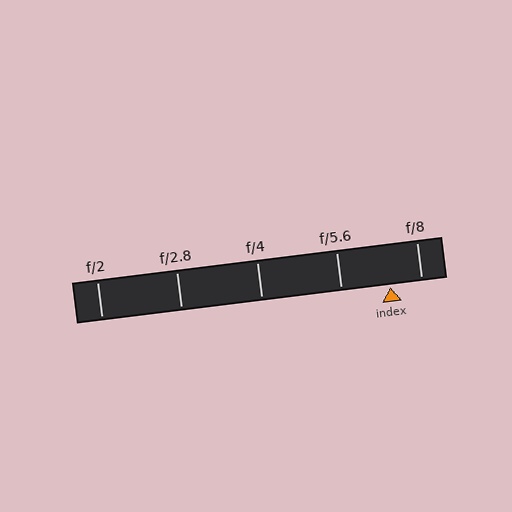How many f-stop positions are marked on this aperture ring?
There are 5 f-stop positions marked.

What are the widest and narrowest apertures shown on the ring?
The widest aperture shown is f/2 and the narrowest is f/8.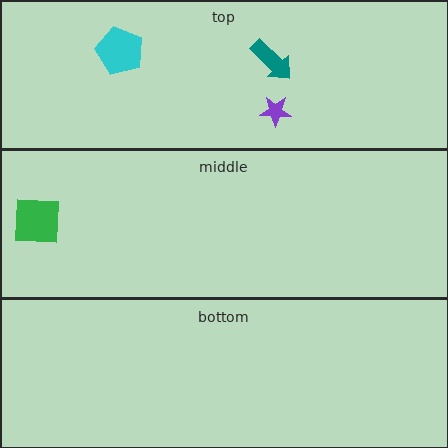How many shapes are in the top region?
3.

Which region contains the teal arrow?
The top region.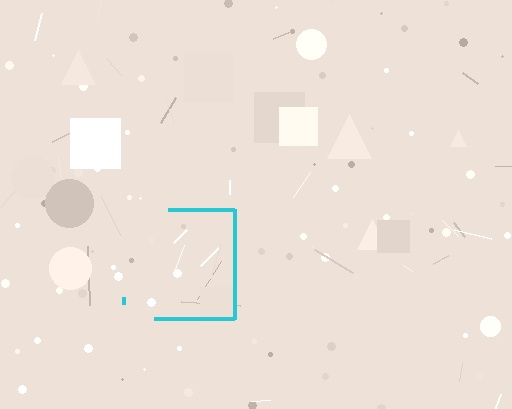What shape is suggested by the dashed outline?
The dashed outline suggests a square.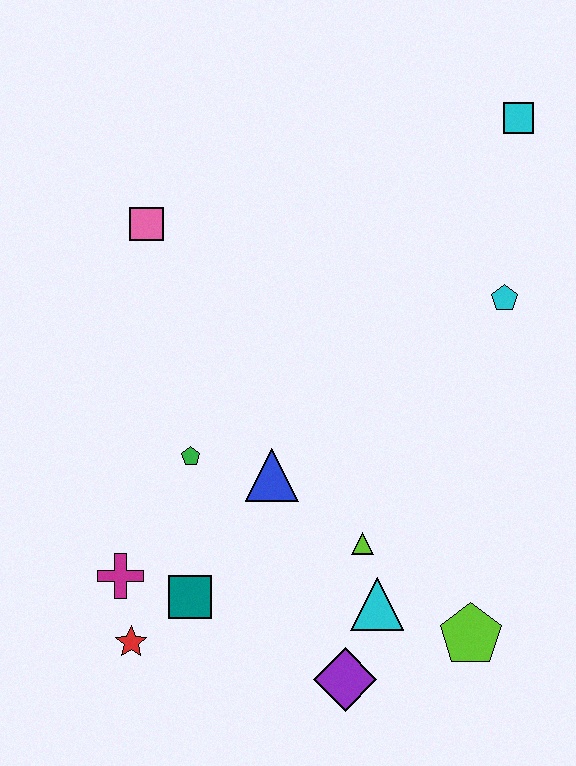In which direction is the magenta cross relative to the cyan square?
The magenta cross is below the cyan square.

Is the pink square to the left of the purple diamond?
Yes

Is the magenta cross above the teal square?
Yes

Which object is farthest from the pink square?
The lime pentagon is farthest from the pink square.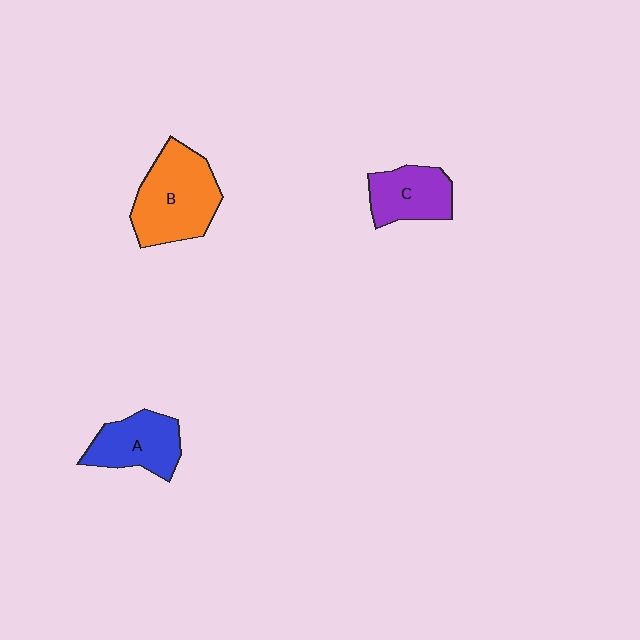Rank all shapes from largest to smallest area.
From largest to smallest: B (orange), A (blue), C (purple).